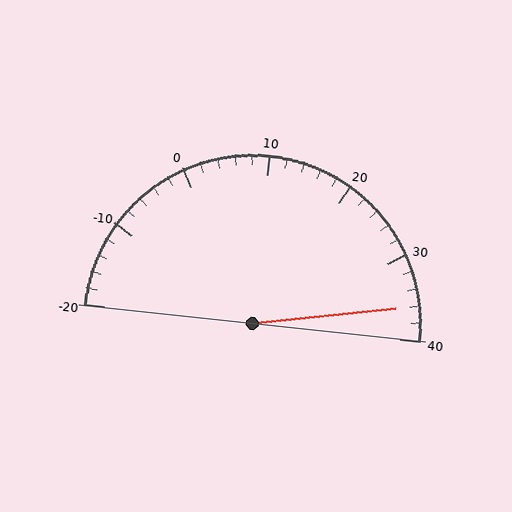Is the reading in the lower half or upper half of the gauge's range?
The reading is in the upper half of the range (-20 to 40).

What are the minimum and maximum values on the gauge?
The gauge ranges from -20 to 40.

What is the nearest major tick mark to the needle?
The nearest major tick mark is 40.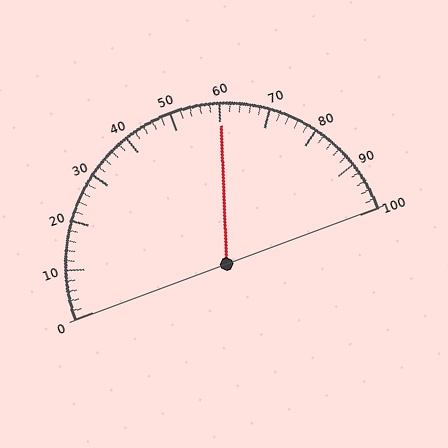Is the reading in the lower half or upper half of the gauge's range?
The reading is in the upper half of the range (0 to 100).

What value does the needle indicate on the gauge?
The needle indicates approximately 60.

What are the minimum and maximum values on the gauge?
The gauge ranges from 0 to 100.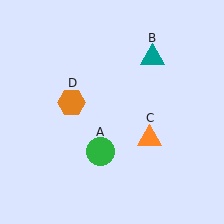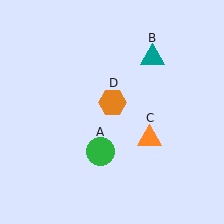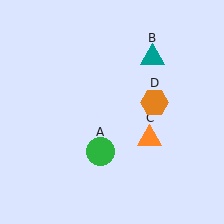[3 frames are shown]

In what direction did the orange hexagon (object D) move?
The orange hexagon (object D) moved right.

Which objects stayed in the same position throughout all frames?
Green circle (object A) and teal triangle (object B) and orange triangle (object C) remained stationary.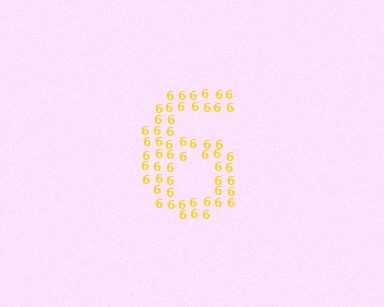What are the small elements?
The small elements are digit 6's.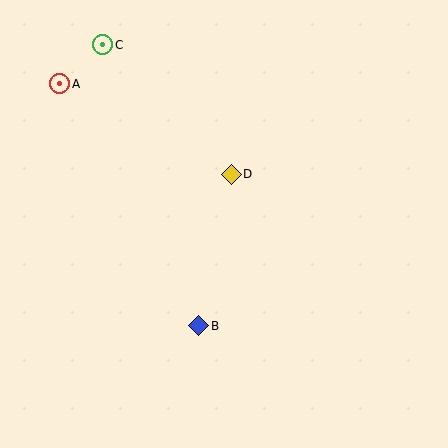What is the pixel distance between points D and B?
The distance between D and B is 155 pixels.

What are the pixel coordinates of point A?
Point A is at (60, 84).